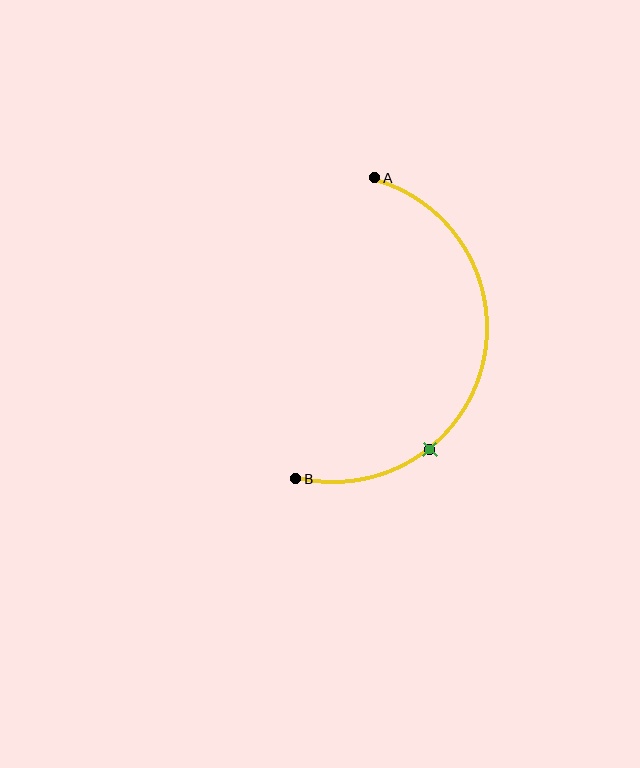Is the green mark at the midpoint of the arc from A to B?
No. The green mark lies on the arc but is closer to endpoint B. The arc midpoint would be at the point on the curve equidistant along the arc from both A and B.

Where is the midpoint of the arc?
The arc midpoint is the point on the curve farthest from the straight line joining A and B. It sits to the right of that line.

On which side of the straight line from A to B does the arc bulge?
The arc bulges to the right of the straight line connecting A and B.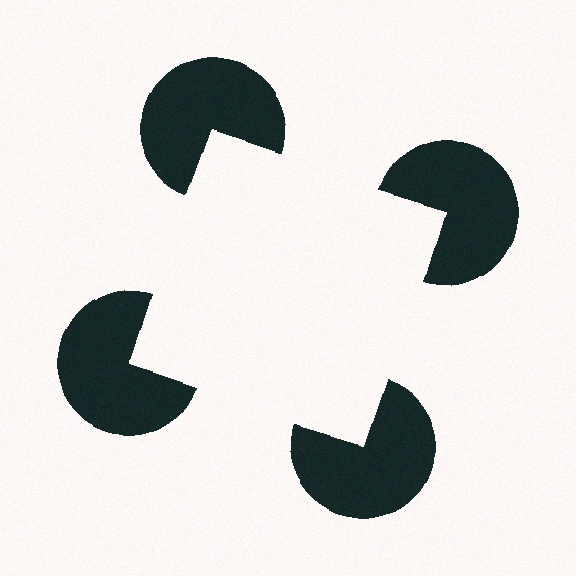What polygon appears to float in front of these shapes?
An illusory square — its edges are inferred from the aligned wedge cuts in the pac-man discs, not physically drawn.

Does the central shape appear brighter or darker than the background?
It typically appears slightly brighter than the background, even though no actual brightness change is drawn.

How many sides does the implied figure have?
4 sides.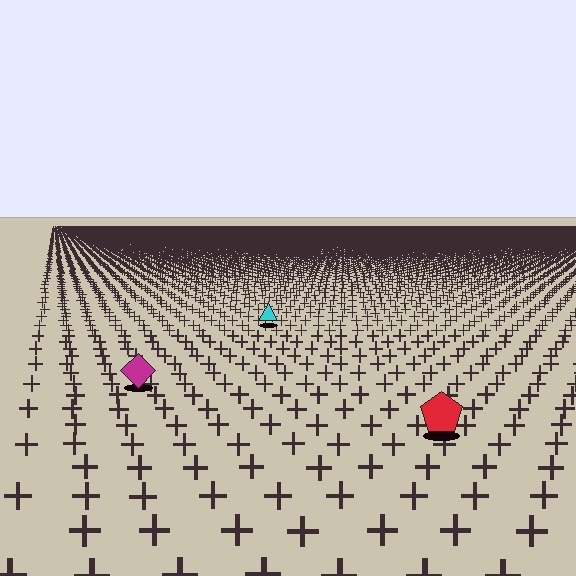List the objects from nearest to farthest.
From nearest to farthest: the red pentagon, the magenta diamond, the cyan triangle.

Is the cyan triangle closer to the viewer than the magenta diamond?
No. The magenta diamond is closer — you can tell from the texture gradient: the ground texture is coarser near it.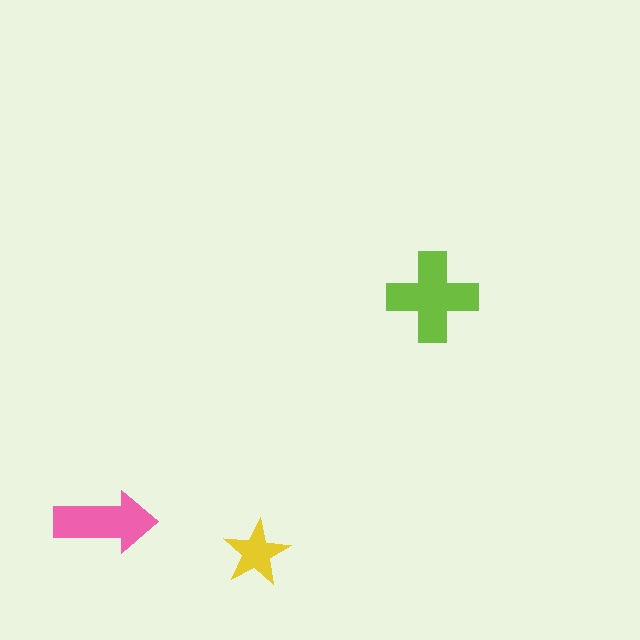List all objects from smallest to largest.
The yellow star, the pink arrow, the lime cross.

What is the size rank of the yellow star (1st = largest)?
3rd.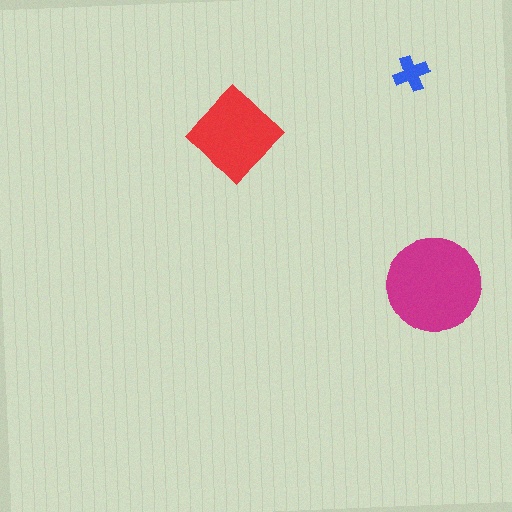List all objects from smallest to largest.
The blue cross, the red diamond, the magenta circle.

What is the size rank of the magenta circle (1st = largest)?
1st.